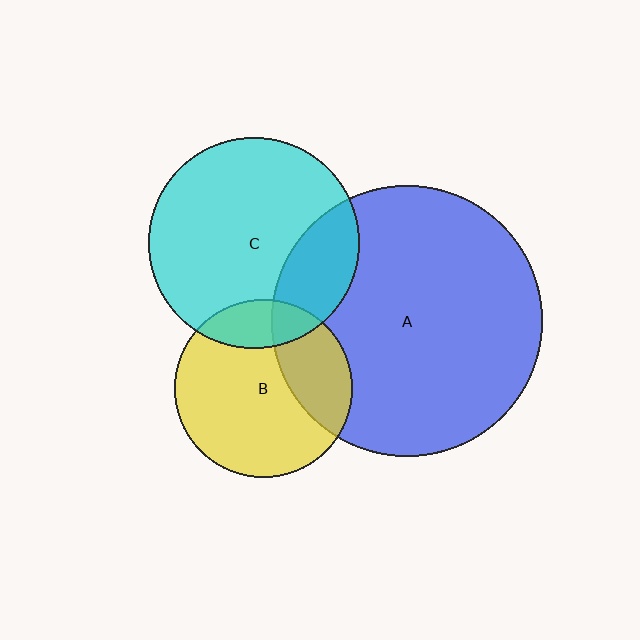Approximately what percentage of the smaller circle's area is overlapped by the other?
Approximately 15%.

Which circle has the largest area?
Circle A (blue).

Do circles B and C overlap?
Yes.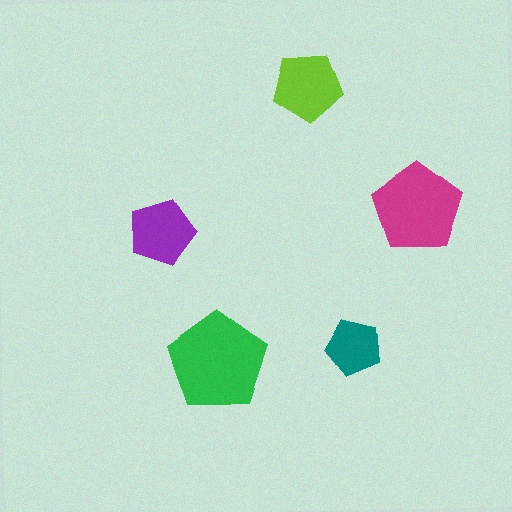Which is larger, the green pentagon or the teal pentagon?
The green one.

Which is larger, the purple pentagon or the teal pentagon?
The purple one.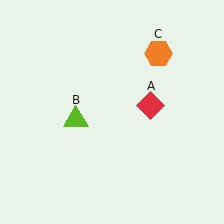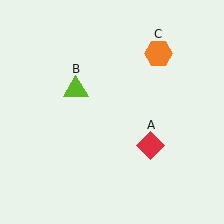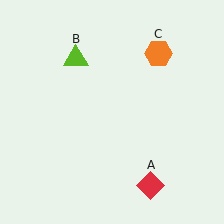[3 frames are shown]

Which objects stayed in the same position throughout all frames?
Orange hexagon (object C) remained stationary.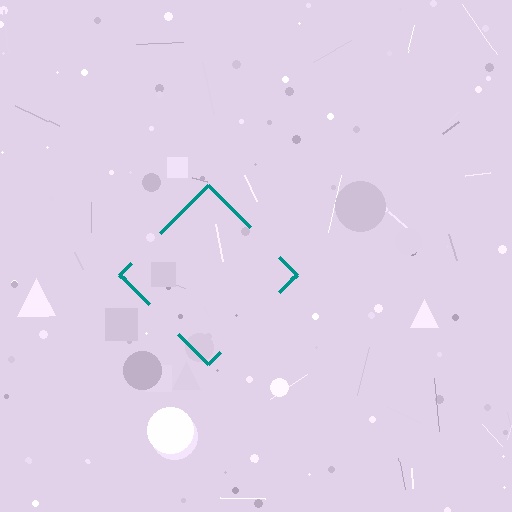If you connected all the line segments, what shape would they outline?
They would outline a diamond.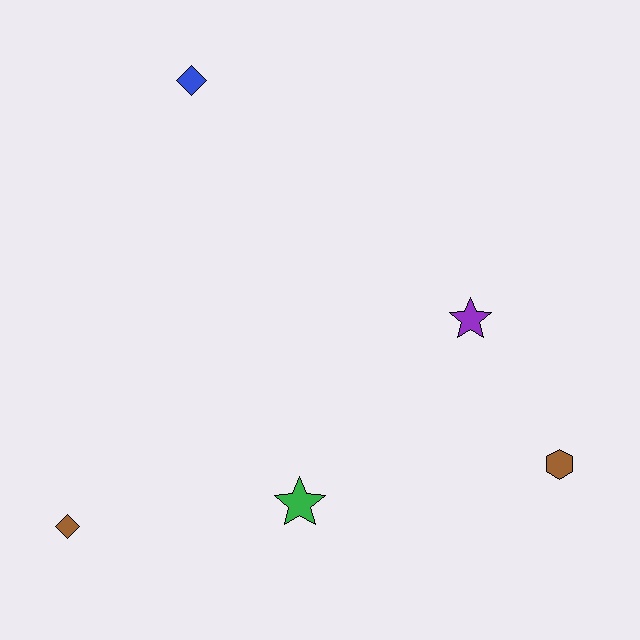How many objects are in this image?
There are 5 objects.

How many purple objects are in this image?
There is 1 purple object.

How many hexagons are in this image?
There is 1 hexagon.